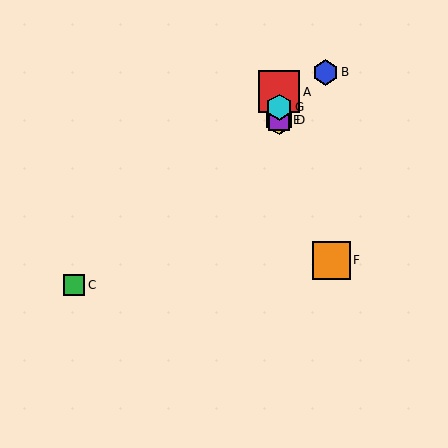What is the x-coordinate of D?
Object D is at x≈279.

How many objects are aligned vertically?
4 objects (A, D, E, G) are aligned vertically.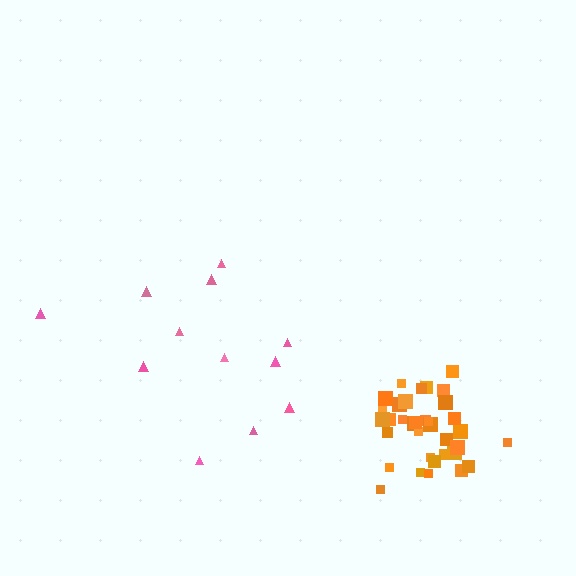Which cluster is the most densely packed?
Orange.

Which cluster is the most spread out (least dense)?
Pink.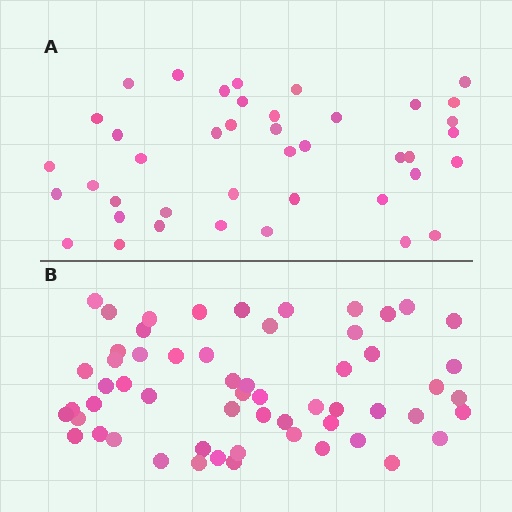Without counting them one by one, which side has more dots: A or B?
Region B (the bottom region) has more dots.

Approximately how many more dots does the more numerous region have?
Region B has approximately 15 more dots than region A.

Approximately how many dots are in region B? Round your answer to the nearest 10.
About 60 dots. (The exact count is 58, which rounds to 60.)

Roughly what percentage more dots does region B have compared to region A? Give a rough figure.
About 40% more.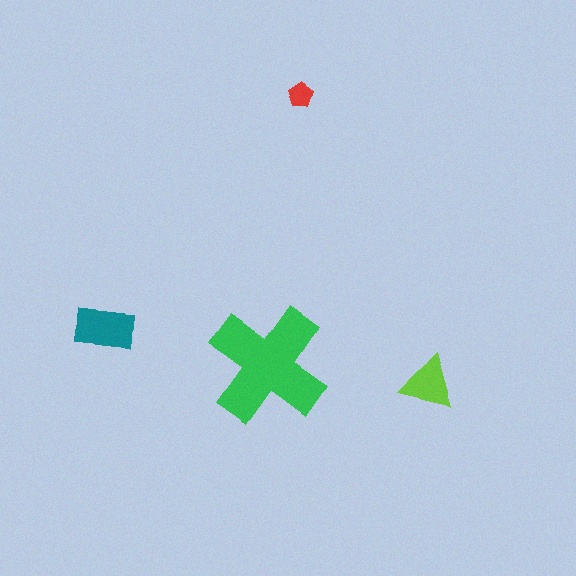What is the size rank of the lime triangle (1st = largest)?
3rd.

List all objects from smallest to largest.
The red pentagon, the lime triangle, the teal rectangle, the green cross.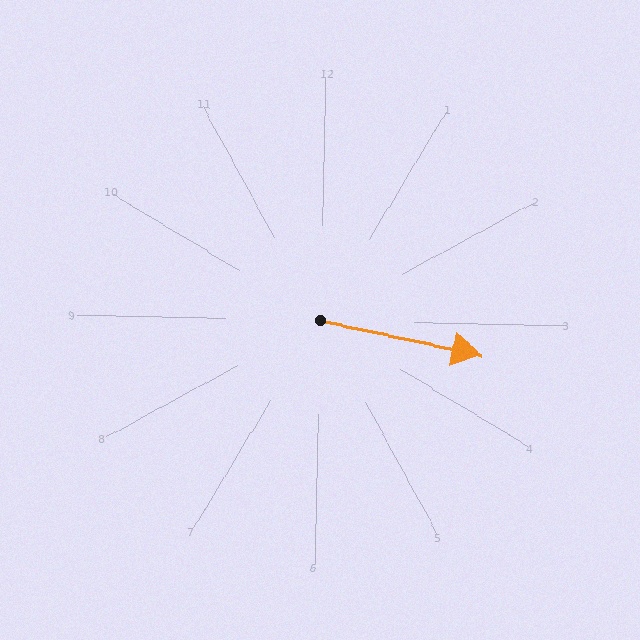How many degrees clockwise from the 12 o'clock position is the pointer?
Approximately 101 degrees.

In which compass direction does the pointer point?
East.